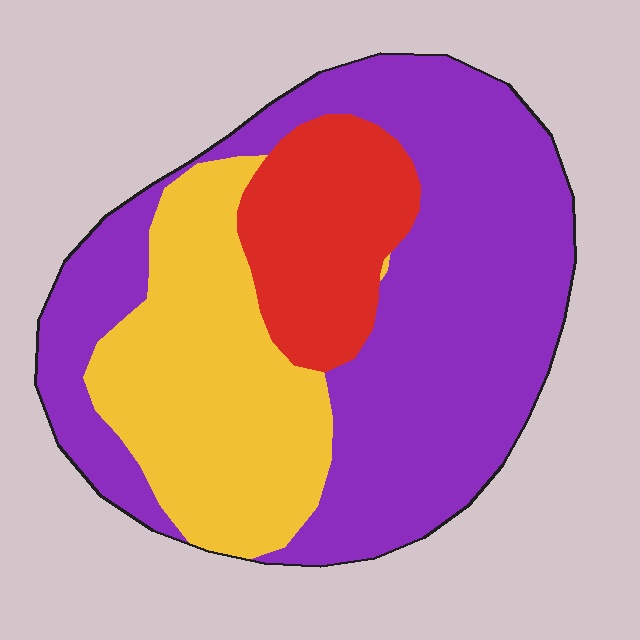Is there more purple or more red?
Purple.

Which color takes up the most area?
Purple, at roughly 55%.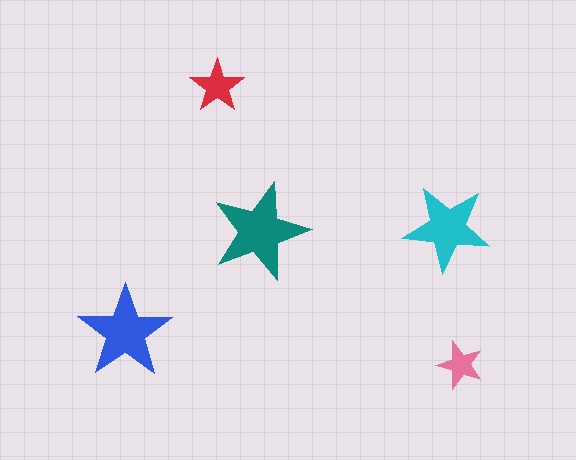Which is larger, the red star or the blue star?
The blue one.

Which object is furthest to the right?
The pink star is rightmost.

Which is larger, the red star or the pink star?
The red one.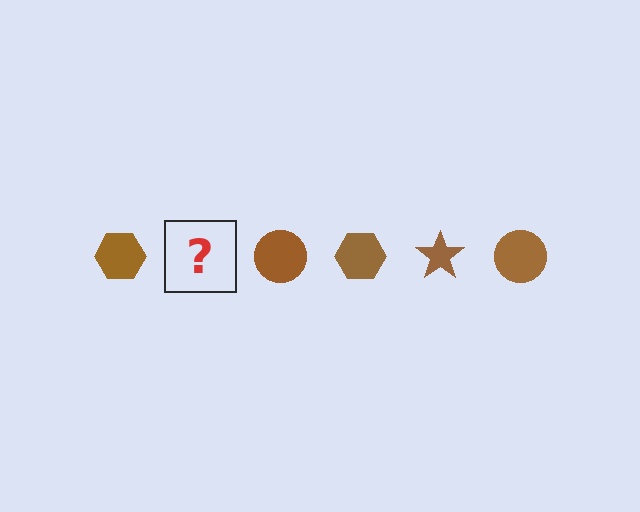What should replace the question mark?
The question mark should be replaced with a brown star.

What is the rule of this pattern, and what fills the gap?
The rule is that the pattern cycles through hexagon, star, circle shapes in brown. The gap should be filled with a brown star.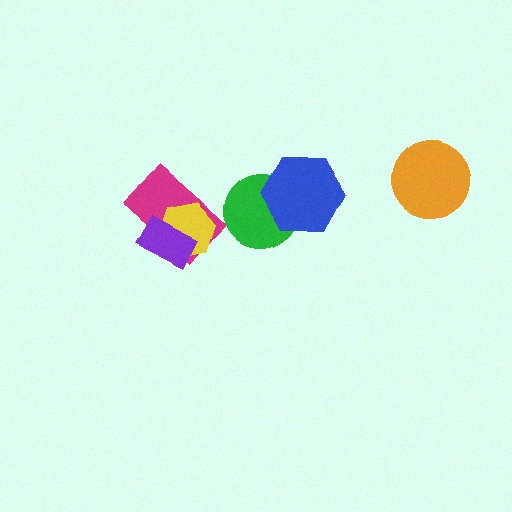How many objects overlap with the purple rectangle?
2 objects overlap with the purple rectangle.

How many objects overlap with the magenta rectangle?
2 objects overlap with the magenta rectangle.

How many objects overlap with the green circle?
1 object overlaps with the green circle.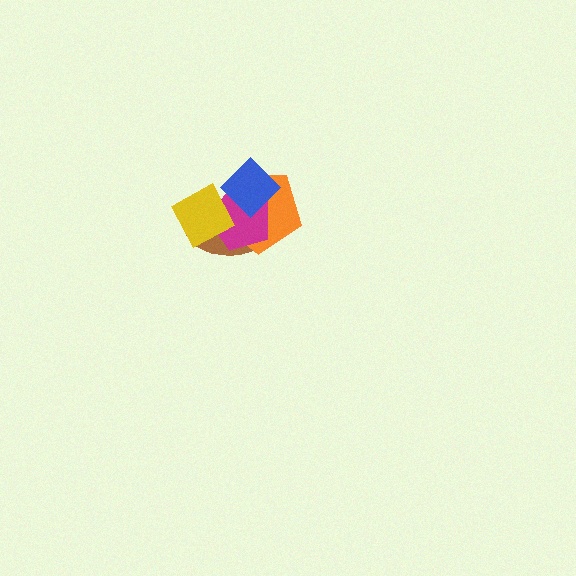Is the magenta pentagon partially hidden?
Yes, it is partially covered by another shape.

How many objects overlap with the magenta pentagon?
4 objects overlap with the magenta pentagon.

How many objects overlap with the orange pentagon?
4 objects overlap with the orange pentagon.